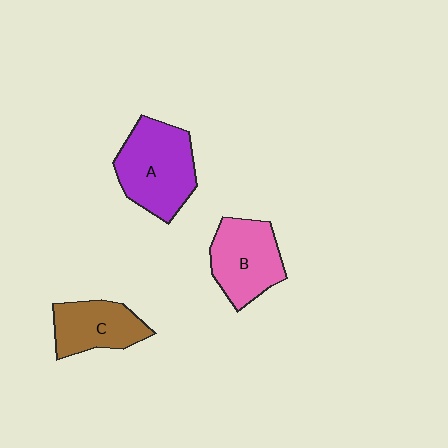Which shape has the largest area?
Shape A (purple).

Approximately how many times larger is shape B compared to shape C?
Approximately 1.2 times.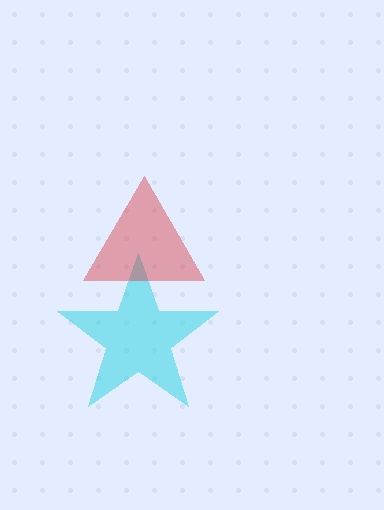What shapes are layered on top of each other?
The layered shapes are: a cyan star, a red triangle.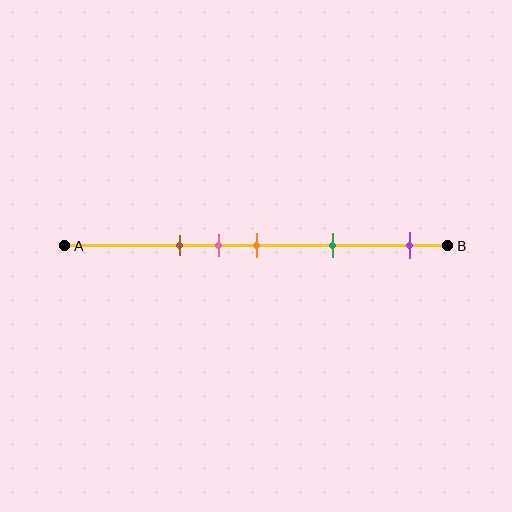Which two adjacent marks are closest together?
The pink and orange marks are the closest adjacent pair.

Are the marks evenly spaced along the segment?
No, the marks are not evenly spaced.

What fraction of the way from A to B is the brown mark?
The brown mark is approximately 30% (0.3) of the way from A to B.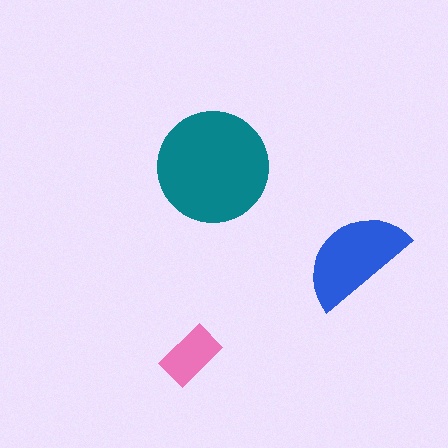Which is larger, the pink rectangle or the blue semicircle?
The blue semicircle.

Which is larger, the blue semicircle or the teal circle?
The teal circle.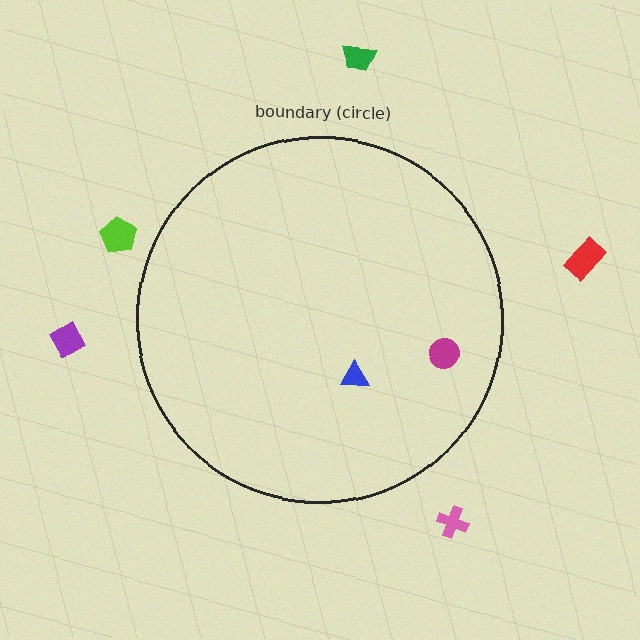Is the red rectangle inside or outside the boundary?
Outside.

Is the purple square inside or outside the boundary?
Outside.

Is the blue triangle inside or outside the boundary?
Inside.